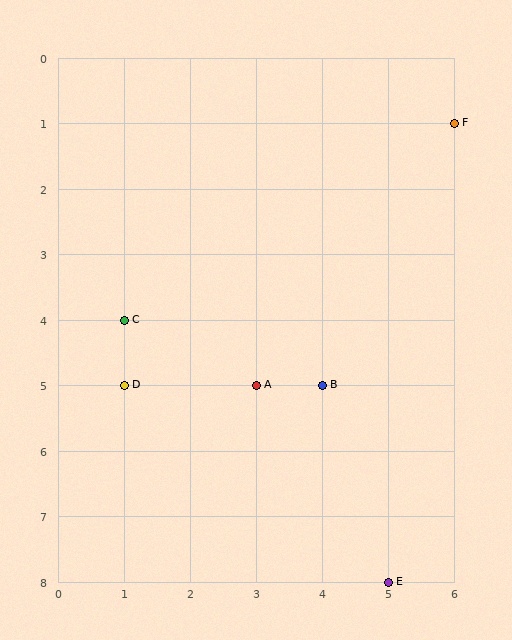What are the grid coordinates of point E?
Point E is at grid coordinates (5, 8).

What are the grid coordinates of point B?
Point B is at grid coordinates (4, 5).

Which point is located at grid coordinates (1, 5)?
Point D is at (1, 5).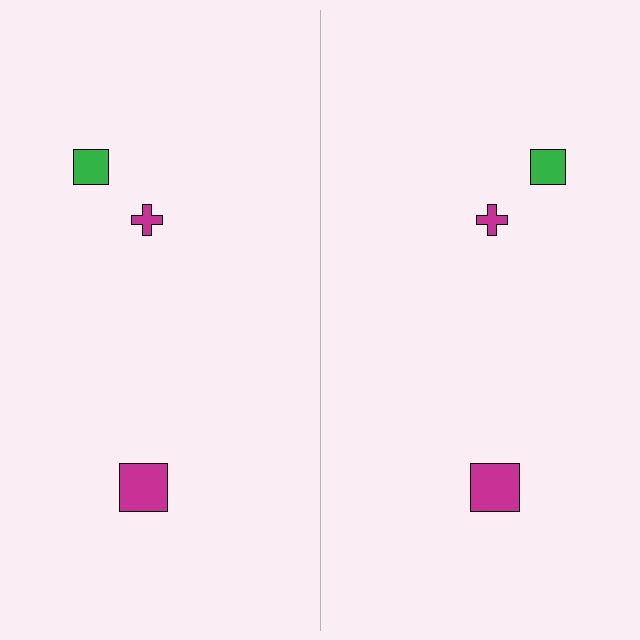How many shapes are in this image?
There are 6 shapes in this image.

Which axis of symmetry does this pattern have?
The pattern has a vertical axis of symmetry running through the center of the image.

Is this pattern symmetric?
Yes, this pattern has bilateral (reflection) symmetry.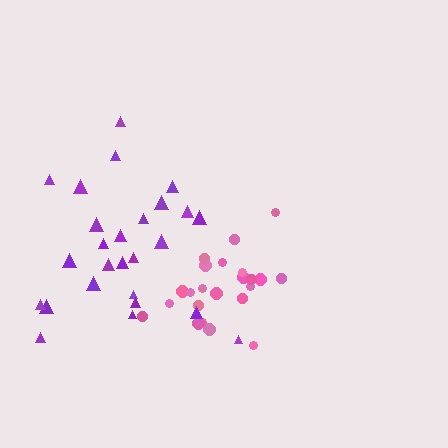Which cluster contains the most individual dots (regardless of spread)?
Purple (26).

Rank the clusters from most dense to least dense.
pink, purple.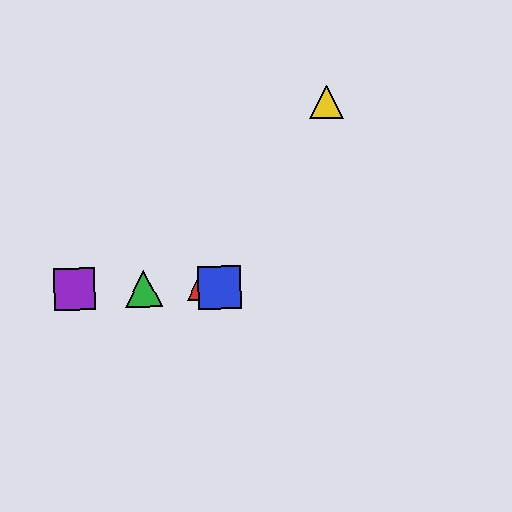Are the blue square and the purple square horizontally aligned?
Yes, both are at y≈287.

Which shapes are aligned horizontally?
The red triangle, the blue square, the green triangle, the purple square are aligned horizontally.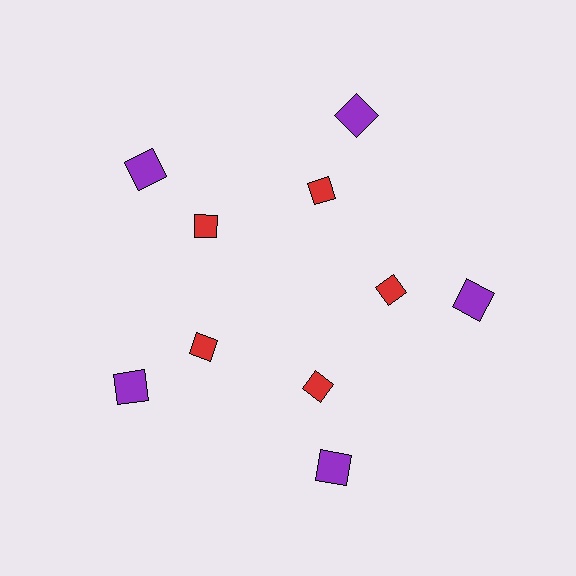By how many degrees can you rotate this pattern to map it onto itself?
The pattern maps onto itself every 72 degrees of rotation.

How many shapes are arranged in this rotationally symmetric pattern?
There are 10 shapes, arranged in 5 groups of 2.